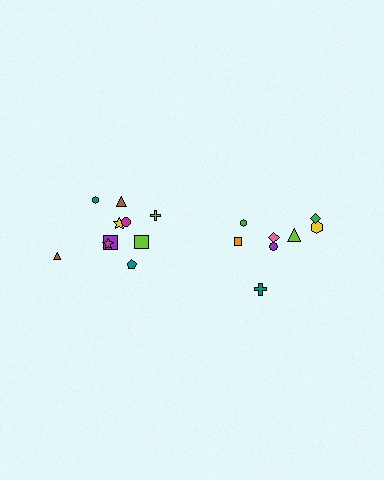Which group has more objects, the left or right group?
The left group.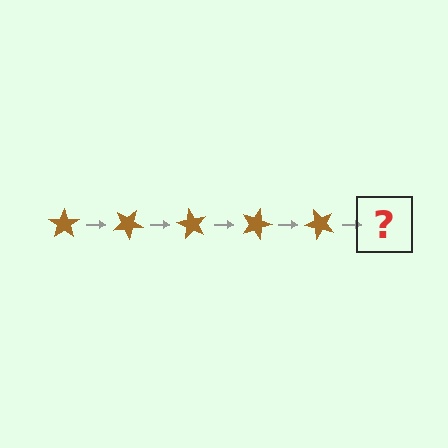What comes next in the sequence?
The next element should be a brown star rotated 150 degrees.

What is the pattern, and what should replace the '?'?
The pattern is that the star rotates 30 degrees each step. The '?' should be a brown star rotated 150 degrees.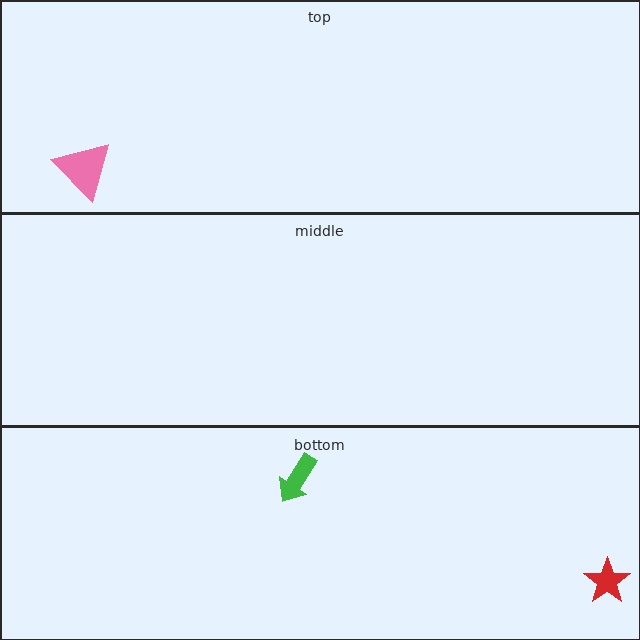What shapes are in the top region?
The pink triangle.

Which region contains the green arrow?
The bottom region.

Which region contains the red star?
The bottom region.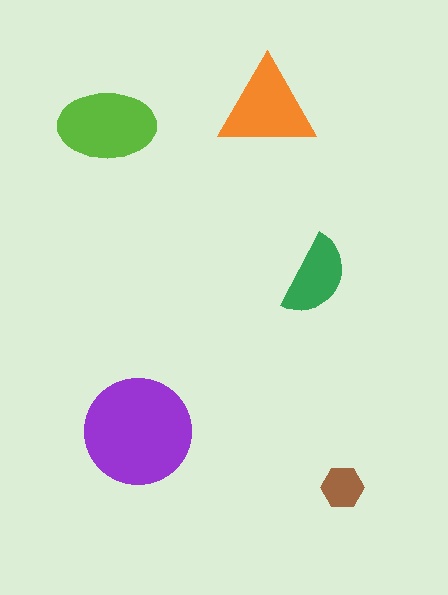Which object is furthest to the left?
The lime ellipse is leftmost.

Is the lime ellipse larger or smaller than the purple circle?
Smaller.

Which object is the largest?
The purple circle.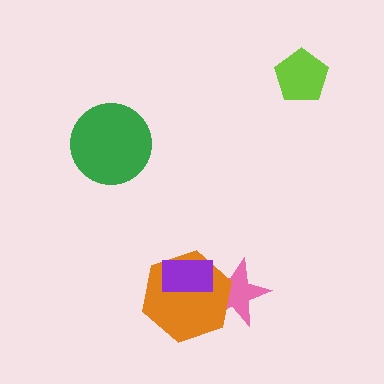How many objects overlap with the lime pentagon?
0 objects overlap with the lime pentagon.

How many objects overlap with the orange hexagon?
2 objects overlap with the orange hexagon.